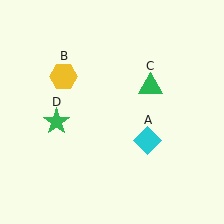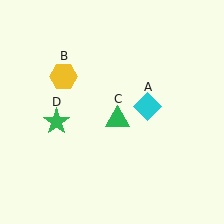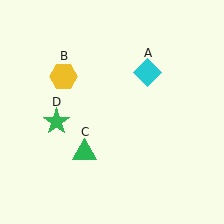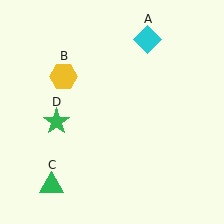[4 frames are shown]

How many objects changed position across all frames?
2 objects changed position: cyan diamond (object A), green triangle (object C).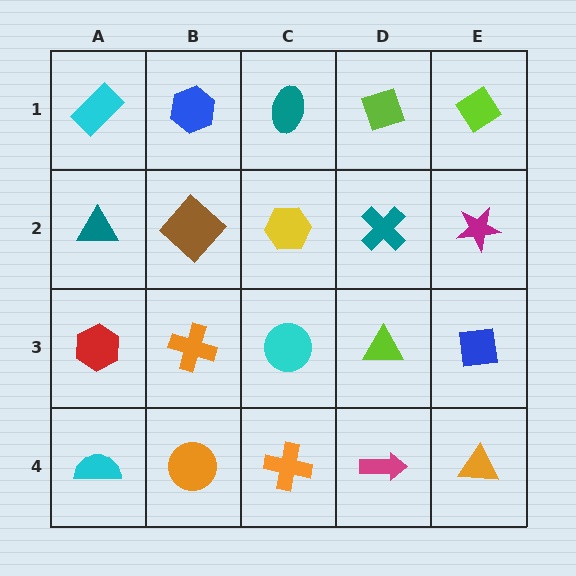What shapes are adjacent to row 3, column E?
A magenta star (row 2, column E), an orange triangle (row 4, column E), a lime triangle (row 3, column D).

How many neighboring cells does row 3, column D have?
4.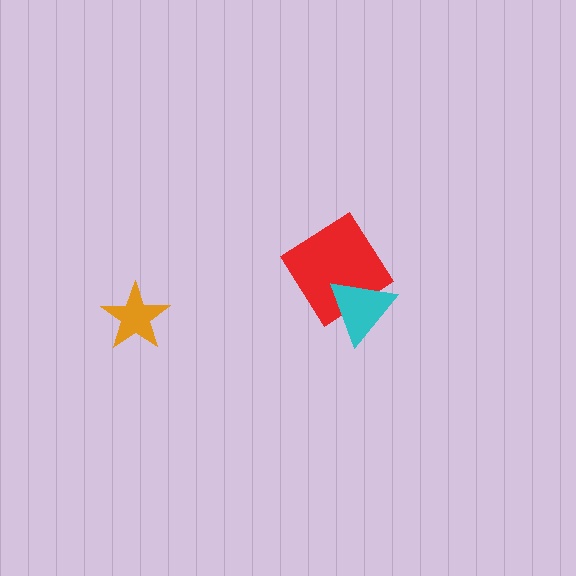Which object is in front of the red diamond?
The cyan triangle is in front of the red diamond.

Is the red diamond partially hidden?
Yes, it is partially covered by another shape.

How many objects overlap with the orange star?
0 objects overlap with the orange star.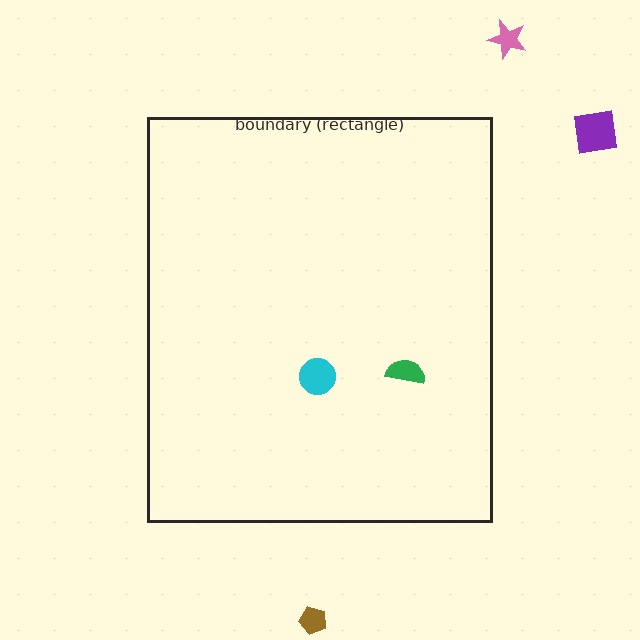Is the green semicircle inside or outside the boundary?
Inside.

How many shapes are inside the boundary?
2 inside, 3 outside.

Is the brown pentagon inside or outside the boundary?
Outside.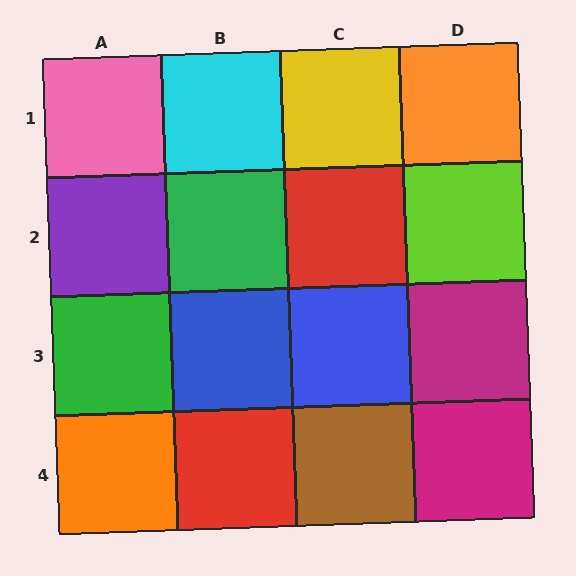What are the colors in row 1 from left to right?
Pink, cyan, yellow, orange.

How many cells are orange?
2 cells are orange.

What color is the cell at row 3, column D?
Magenta.